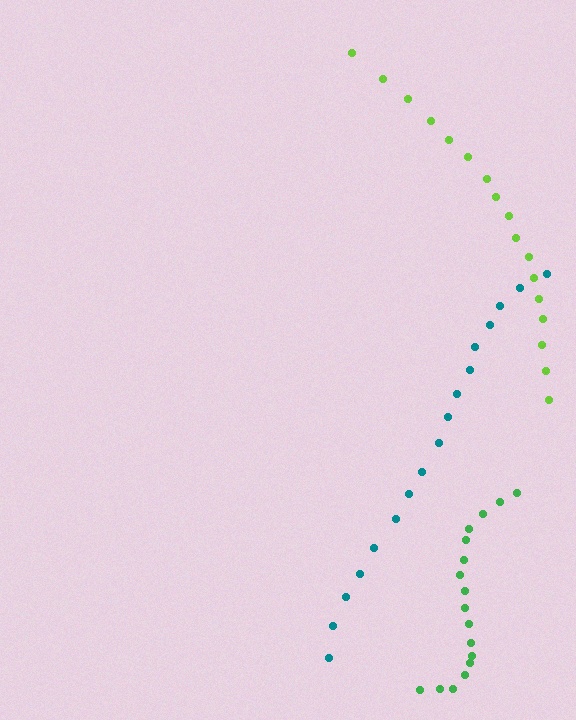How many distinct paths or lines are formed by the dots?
There are 3 distinct paths.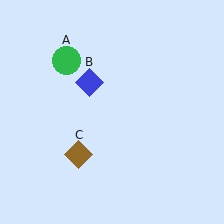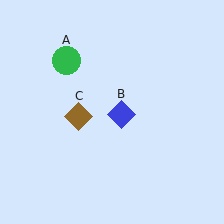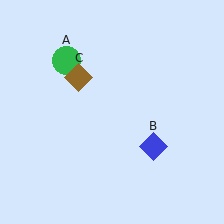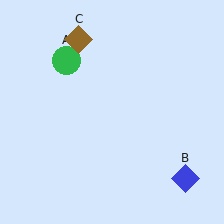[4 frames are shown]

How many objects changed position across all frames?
2 objects changed position: blue diamond (object B), brown diamond (object C).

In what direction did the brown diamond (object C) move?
The brown diamond (object C) moved up.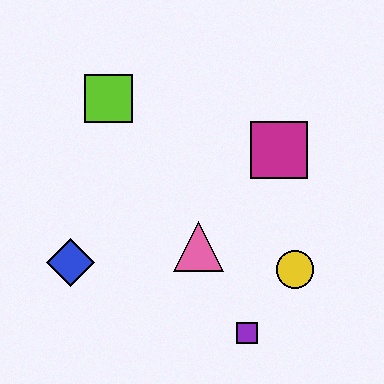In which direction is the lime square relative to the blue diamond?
The lime square is above the blue diamond.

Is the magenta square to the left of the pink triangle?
No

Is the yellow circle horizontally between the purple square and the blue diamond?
No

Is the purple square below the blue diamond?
Yes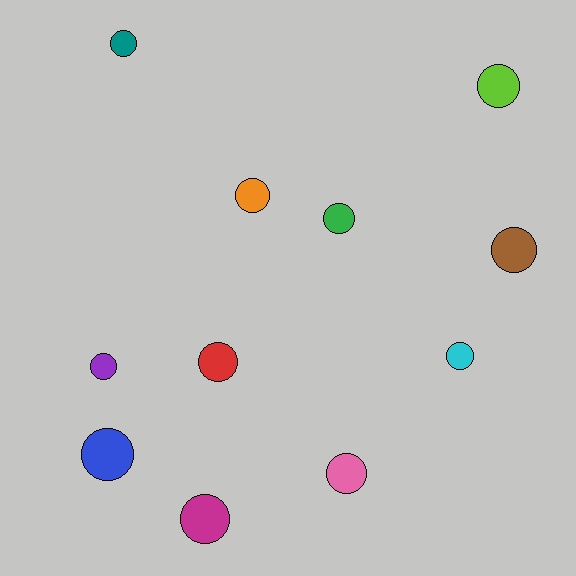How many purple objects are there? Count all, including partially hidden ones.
There is 1 purple object.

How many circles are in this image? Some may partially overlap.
There are 11 circles.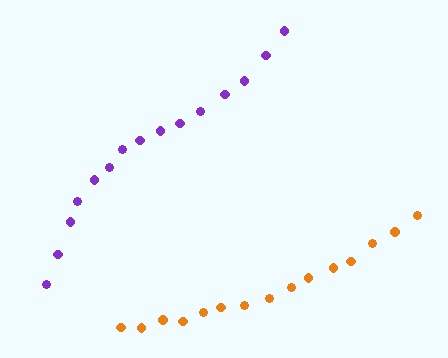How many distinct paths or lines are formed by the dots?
There are 2 distinct paths.